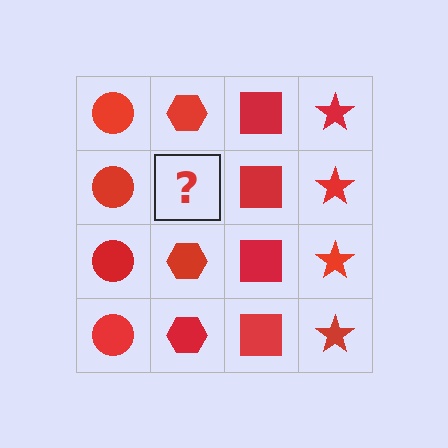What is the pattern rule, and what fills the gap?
The rule is that each column has a consistent shape. The gap should be filled with a red hexagon.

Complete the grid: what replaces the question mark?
The question mark should be replaced with a red hexagon.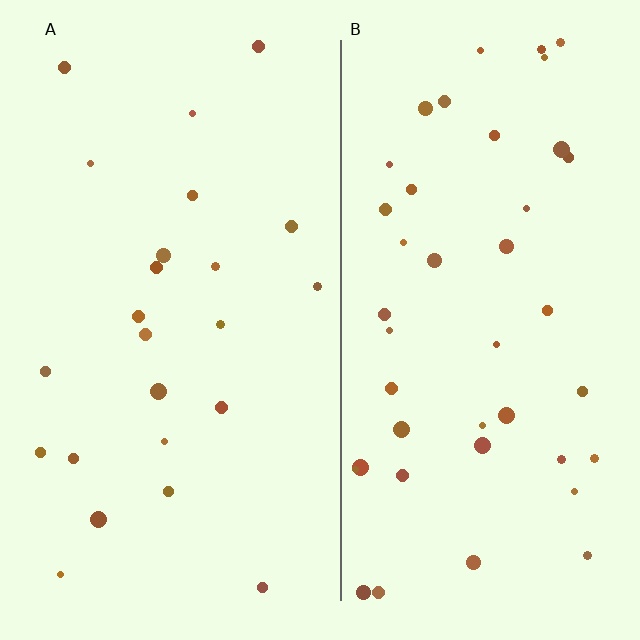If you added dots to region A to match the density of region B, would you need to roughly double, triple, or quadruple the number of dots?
Approximately double.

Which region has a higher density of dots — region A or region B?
B (the right).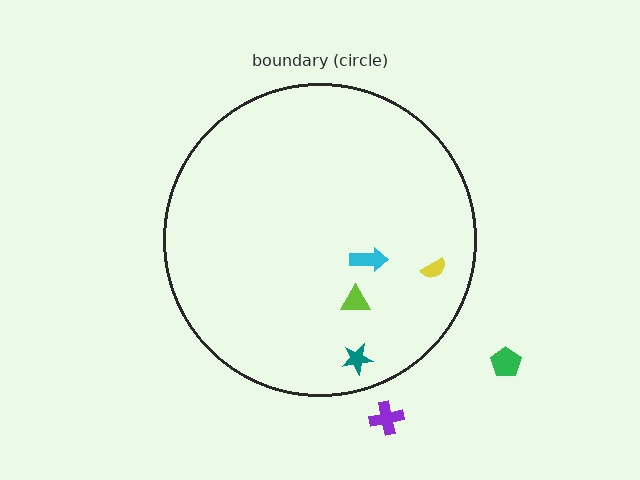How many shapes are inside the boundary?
4 inside, 2 outside.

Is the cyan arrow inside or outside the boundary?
Inside.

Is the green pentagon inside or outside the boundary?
Outside.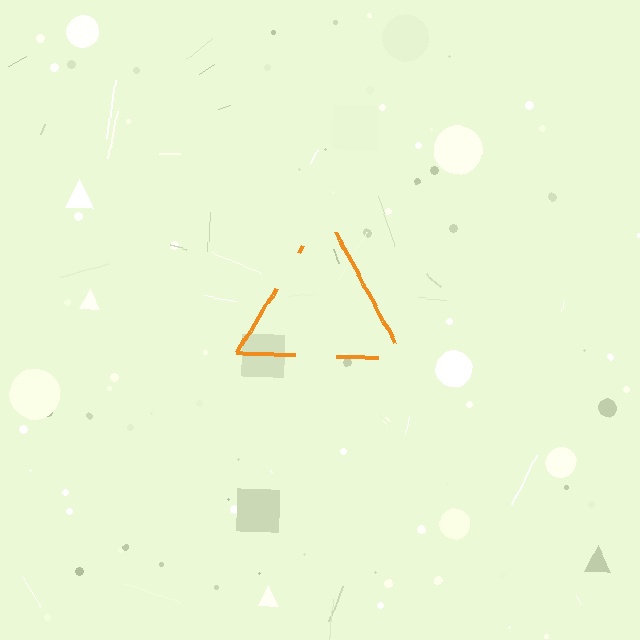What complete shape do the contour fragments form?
The contour fragments form a triangle.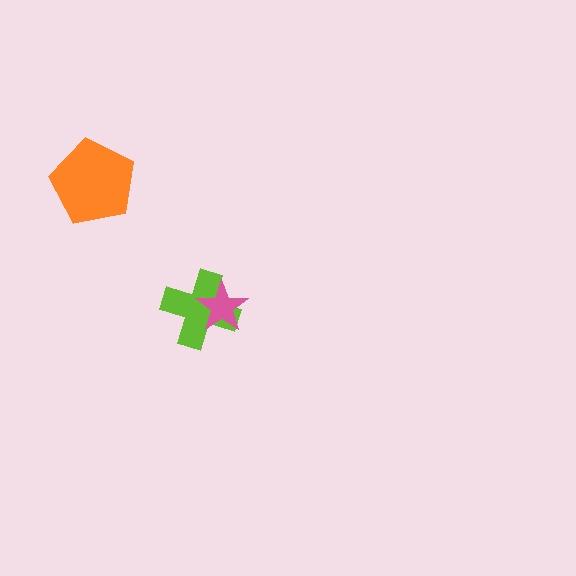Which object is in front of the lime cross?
The pink star is in front of the lime cross.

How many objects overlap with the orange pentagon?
0 objects overlap with the orange pentagon.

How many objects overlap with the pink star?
1 object overlaps with the pink star.